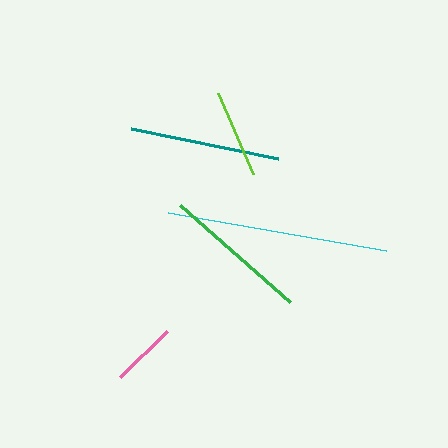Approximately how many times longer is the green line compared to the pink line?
The green line is approximately 2.2 times the length of the pink line.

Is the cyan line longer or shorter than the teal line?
The cyan line is longer than the teal line.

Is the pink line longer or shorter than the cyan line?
The cyan line is longer than the pink line.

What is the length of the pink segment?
The pink segment is approximately 66 pixels long.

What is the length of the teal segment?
The teal segment is approximately 150 pixels long.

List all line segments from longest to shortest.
From longest to shortest: cyan, teal, green, lime, pink.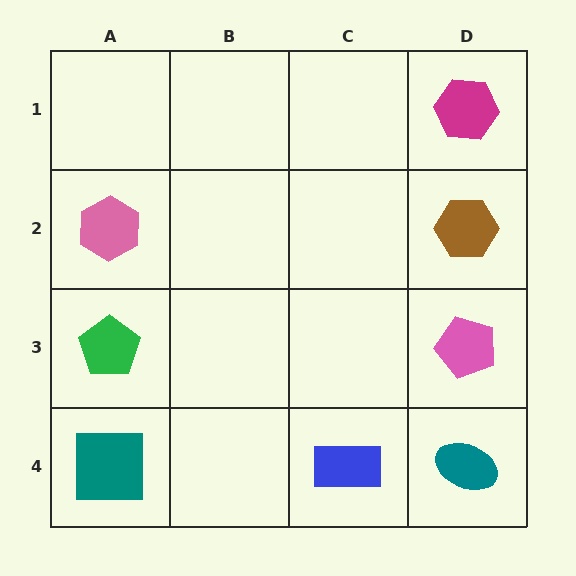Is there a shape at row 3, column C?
No, that cell is empty.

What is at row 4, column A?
A teal square.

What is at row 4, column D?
A teal ellipse.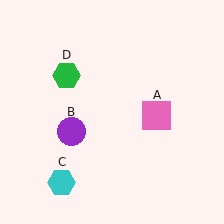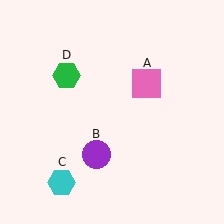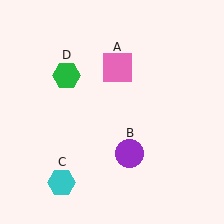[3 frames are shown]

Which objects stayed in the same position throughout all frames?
Cyan hexagon (object C) and green hexagon (object D) remained stationary.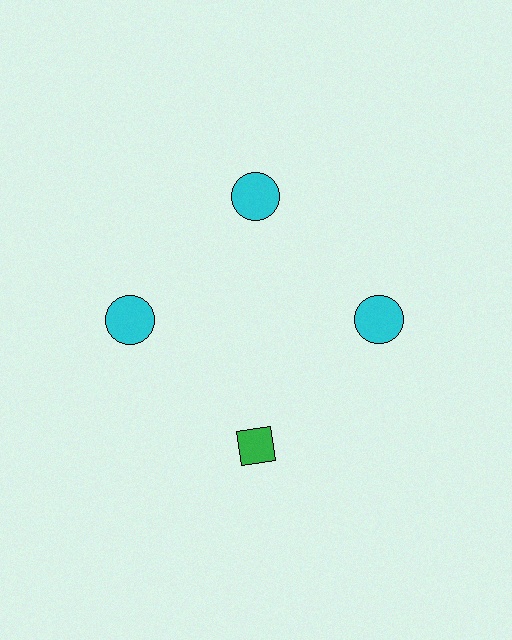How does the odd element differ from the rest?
It differs in both color (green instead of cyan) and shape (diamond instead of circle).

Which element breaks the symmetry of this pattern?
The green diamond at roughly the 6 o'clock position breaks the symmetry. All other shapes are cyan circles.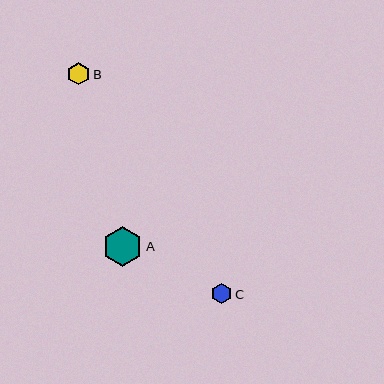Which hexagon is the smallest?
Hexagon C is the smallest with a size of approximately 20 pixels.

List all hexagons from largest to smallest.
From largest to smallest: A, B, C.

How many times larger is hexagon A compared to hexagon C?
Hexagon A is approximately 2.0 times the size of hexagon C.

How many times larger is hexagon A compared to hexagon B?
Hexagon A is approximately 1.8 times the size of hexagon B.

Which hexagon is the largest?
Hexagon A is the largest with a size of approximately 40 pixels.